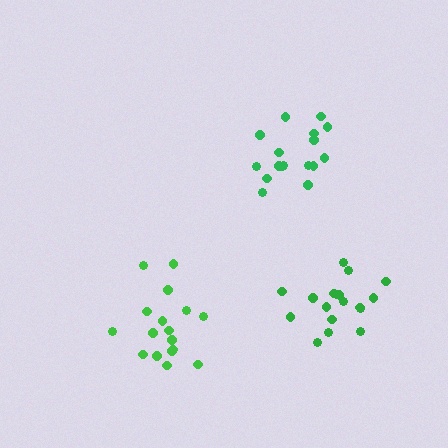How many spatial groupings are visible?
There are 3 spatial groupings.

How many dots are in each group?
Group 1: 17 dots, Group 2: 18 dots, Group 3: 17 dots (52 total).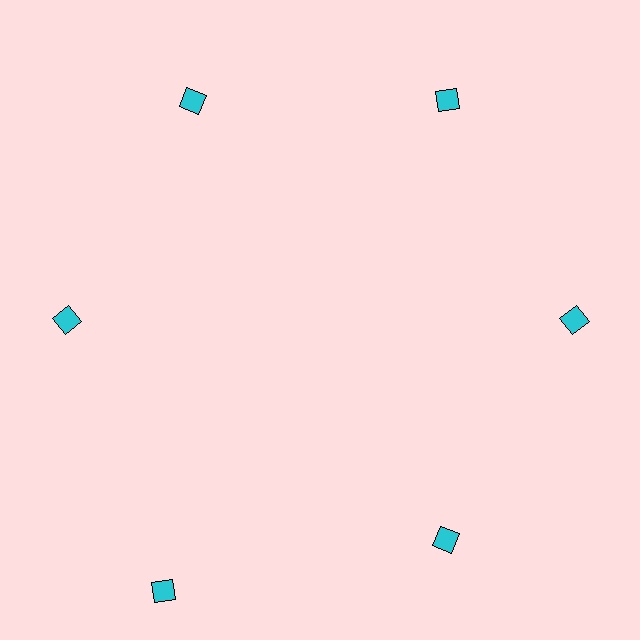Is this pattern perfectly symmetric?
No. The 6 cyan diamonds are arranged in a ring, but one element near the 7 o'clock position is pushed outward from the center, breaking the 6-fold rotational symmetry.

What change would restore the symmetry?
The symmetry would be restored by moving it inward, back onto the ring so that all 6 diamonds sit at equal angles and equal distance from the center.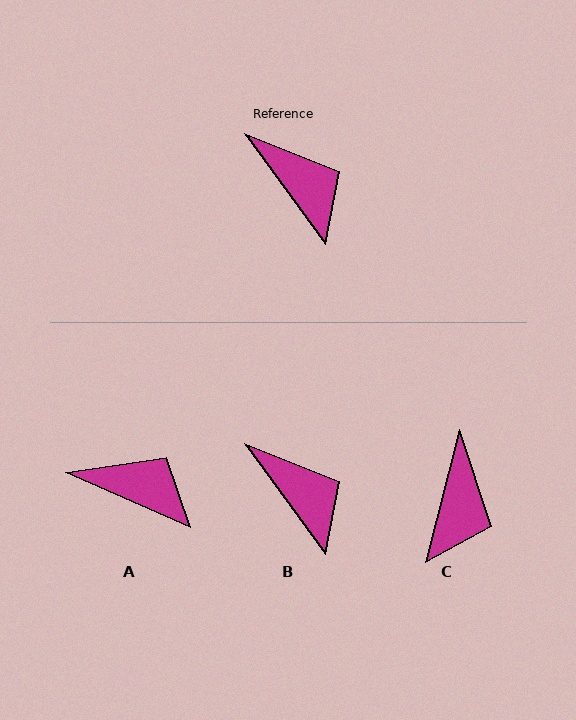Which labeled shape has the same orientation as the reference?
B.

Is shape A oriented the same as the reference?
No, it is off by about 30 degrees.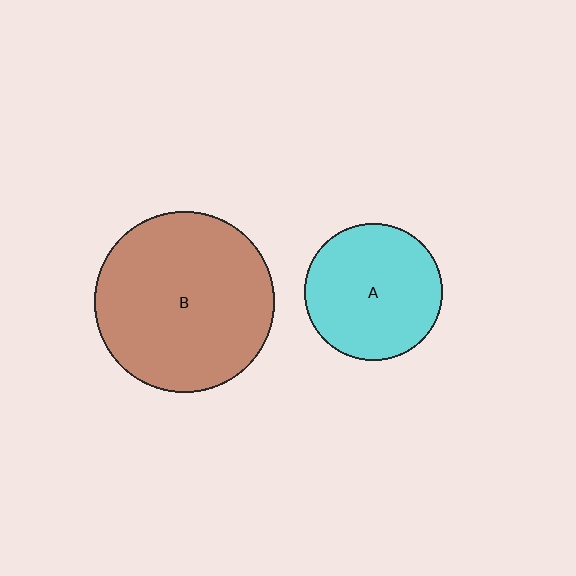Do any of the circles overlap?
No, none of the circles overlap.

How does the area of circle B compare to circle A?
Approximately 1.7 times.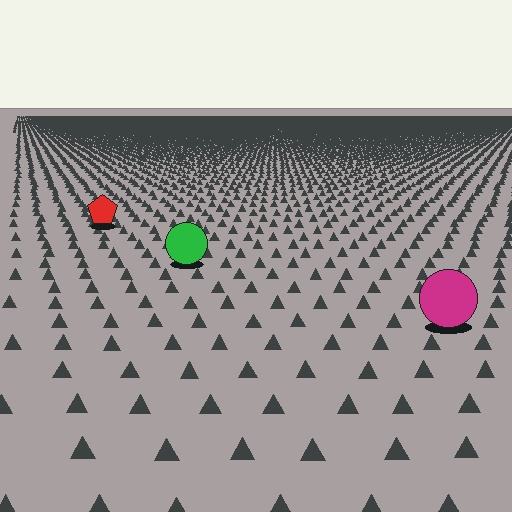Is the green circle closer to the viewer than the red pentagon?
Yes. The green circle is closer — you can tell from the texture gradient: the ground texture is coarser near it.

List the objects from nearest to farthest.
From nearest to farthest: the magenta circle, the green circle, the red pentagon.